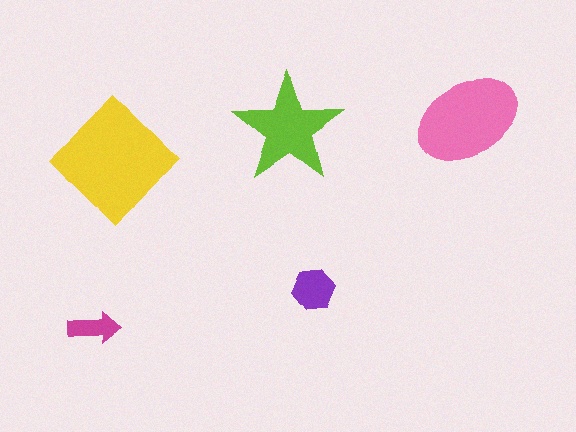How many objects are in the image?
There are 5 objects in the image.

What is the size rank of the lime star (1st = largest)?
3rd.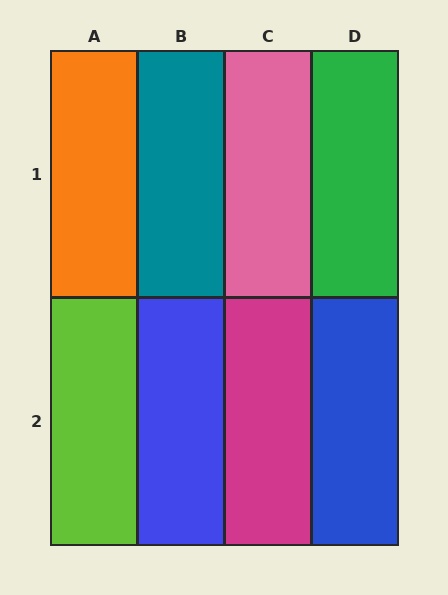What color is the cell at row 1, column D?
Green.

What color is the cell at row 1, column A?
Orange.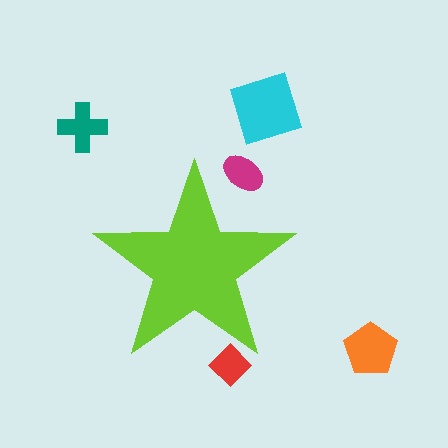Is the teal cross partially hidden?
No, the teal cross is fully visible.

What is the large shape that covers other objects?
A lime star.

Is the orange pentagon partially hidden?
No, the orange pentagon is fully visible.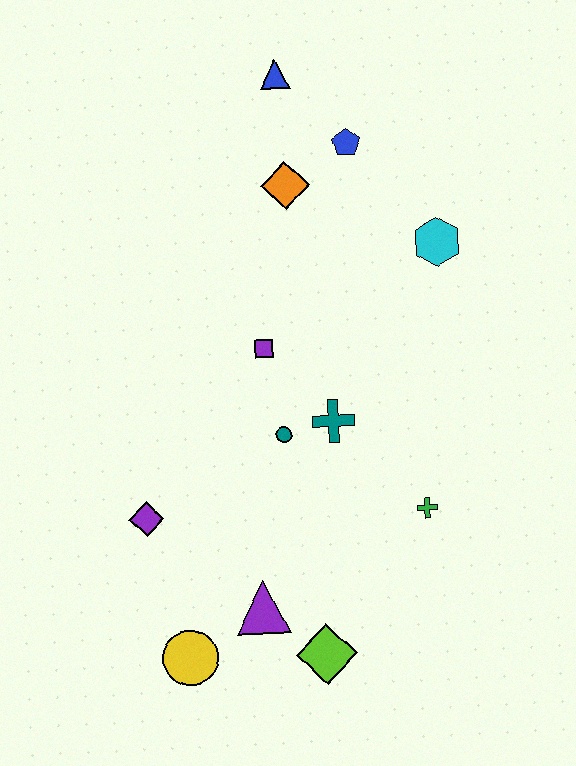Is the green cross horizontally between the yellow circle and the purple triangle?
No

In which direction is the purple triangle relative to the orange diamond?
The purple triangle is below the orange diamond.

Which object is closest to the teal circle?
The teal cross is closest to the teal circle.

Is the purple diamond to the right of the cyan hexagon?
No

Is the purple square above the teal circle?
Yes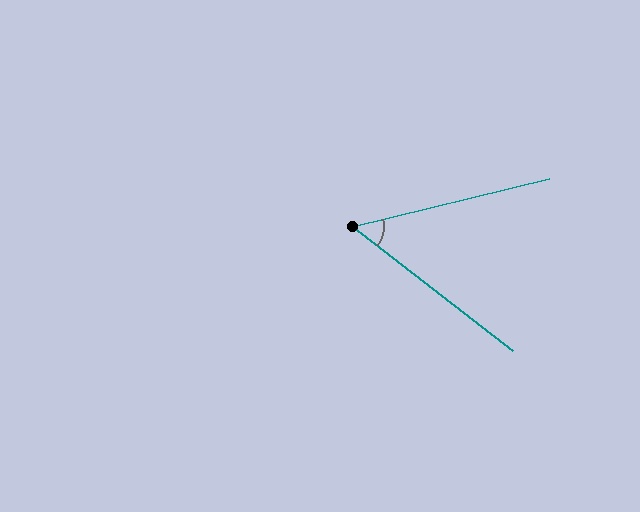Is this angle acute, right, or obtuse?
It is acute.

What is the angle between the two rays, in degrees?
Approximately 51 degrees.